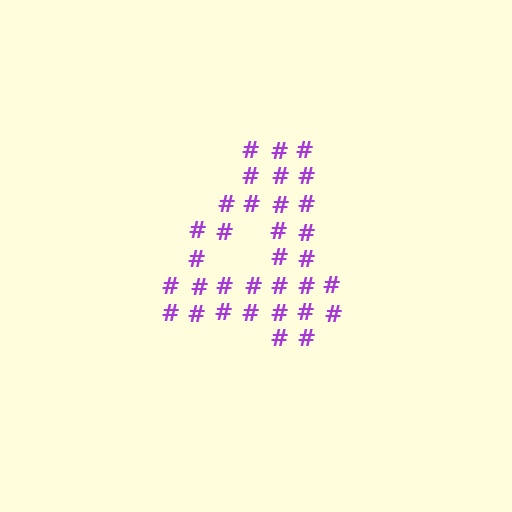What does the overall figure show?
The overall figure shows the digit 4.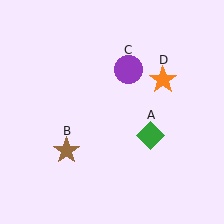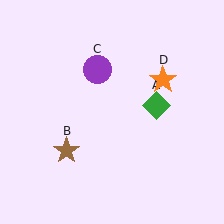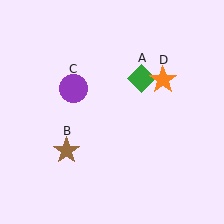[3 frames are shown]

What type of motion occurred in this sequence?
The green diamond (object A), purple circle (object C) rotated counterclockwise around the center of the scene.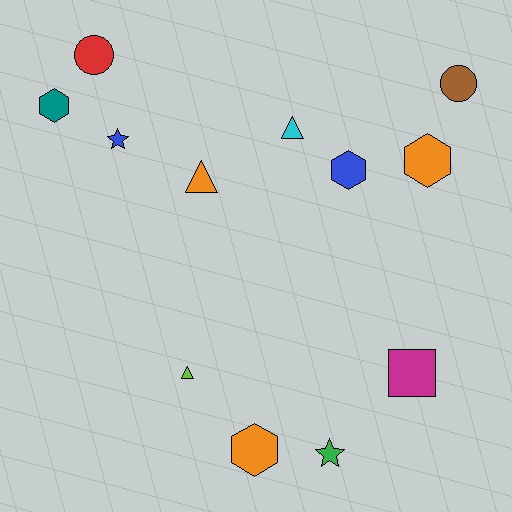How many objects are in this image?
There are 12 objects.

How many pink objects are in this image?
There are no pink objects.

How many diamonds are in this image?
There are no diamonds.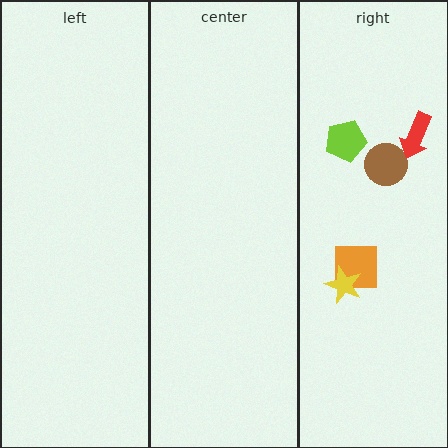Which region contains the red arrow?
The right region.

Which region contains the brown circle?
The right region.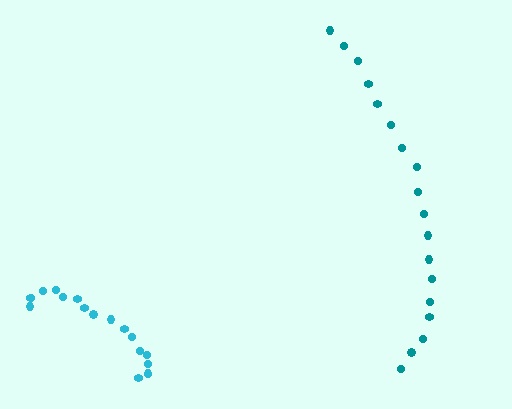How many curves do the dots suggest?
There are 2 distinct paths.